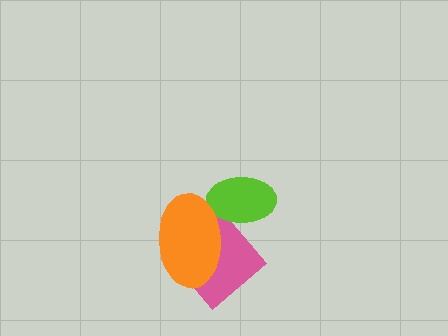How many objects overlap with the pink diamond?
1 object overlaps with the pink diamond.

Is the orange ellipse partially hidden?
No, no other shape covers it.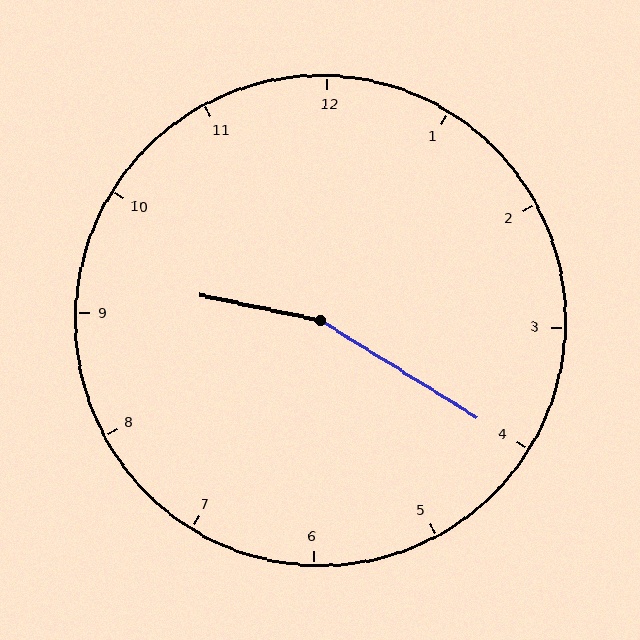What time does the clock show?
9:20.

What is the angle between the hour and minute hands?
Approximately 160 degrees.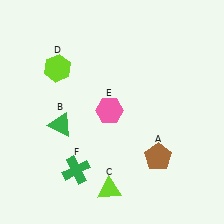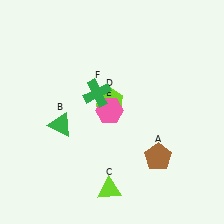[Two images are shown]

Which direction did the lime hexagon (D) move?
The lime hexagon (D) moved right.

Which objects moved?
The objects that moved are: the lime hexagon (D), the green cross (F).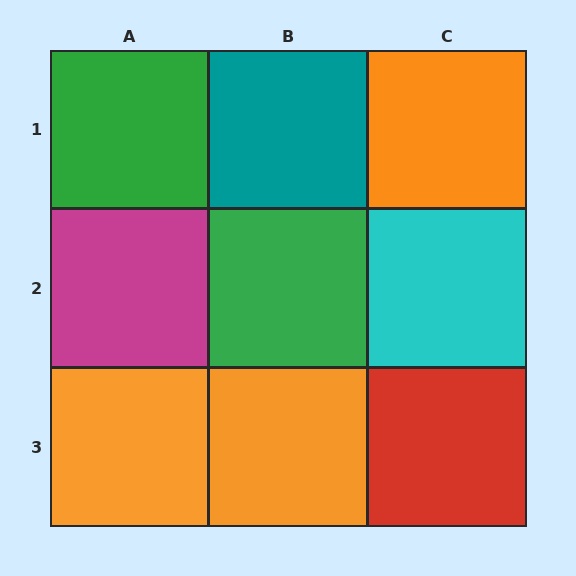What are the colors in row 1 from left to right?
Green, teal, orange.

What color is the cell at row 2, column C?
Cyan.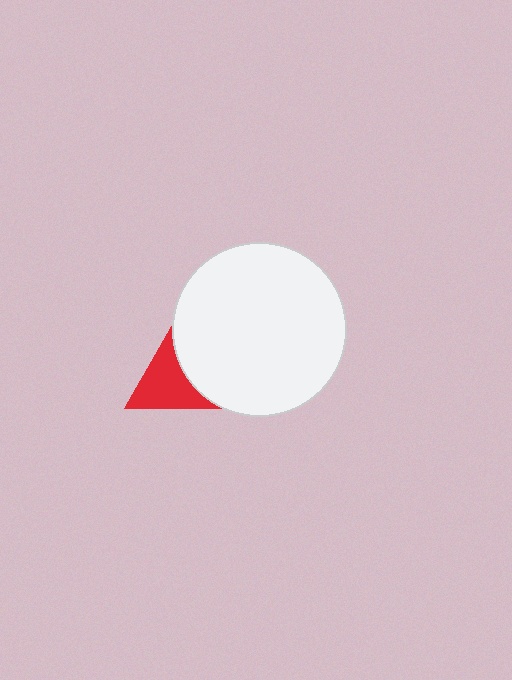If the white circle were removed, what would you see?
You would see the complete red triangle.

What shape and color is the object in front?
The object in front is a white circle.